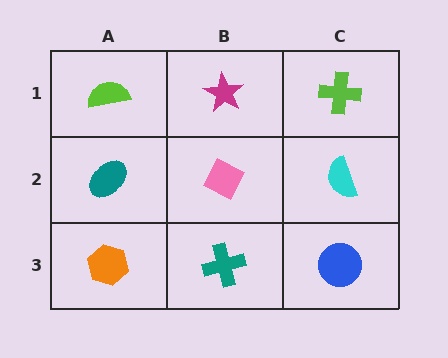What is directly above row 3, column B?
A pink diamond.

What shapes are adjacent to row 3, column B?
A pink diamond (row 2, column B), an orange hexagon (row 3, column A), a blue circle (row 3, column C).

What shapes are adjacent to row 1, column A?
A teal ellipse (row 2, column A), a magenta star (row 1, column B).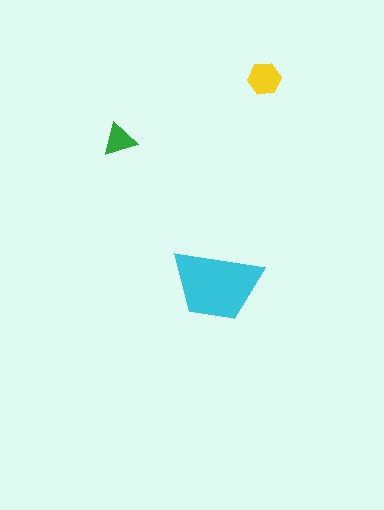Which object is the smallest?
The green triangle.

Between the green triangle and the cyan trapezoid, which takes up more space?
The cyan trapezoid.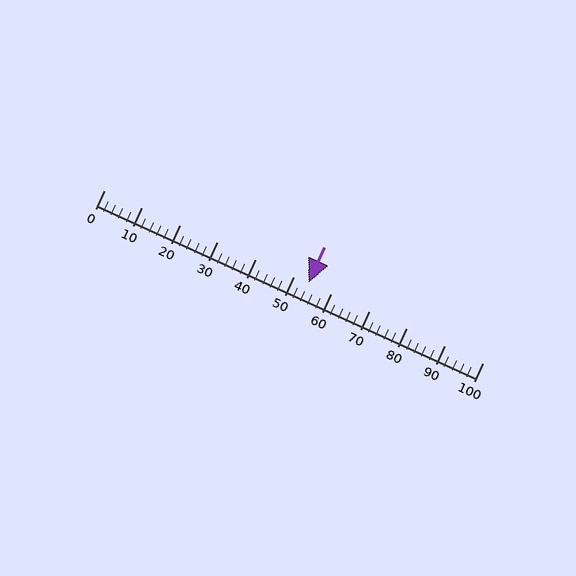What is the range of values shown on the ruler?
The ruler shows values from 0 to 100.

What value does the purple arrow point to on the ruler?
The purple arrow points to approximately 54.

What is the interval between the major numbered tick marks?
The major tick marks are spaced 10 units apart.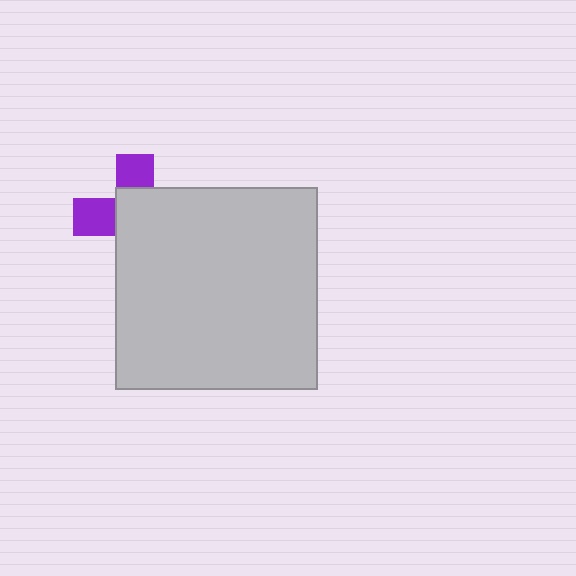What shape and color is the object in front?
The object in front is a light gray square.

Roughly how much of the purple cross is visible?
A small part of it is visible (roughly 36%).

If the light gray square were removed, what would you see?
You would see the complete purple cross.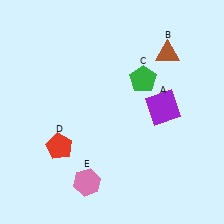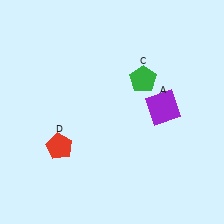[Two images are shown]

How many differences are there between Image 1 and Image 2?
There are 2 differences between the two images.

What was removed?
The brown triangle (B), the pink hexagon (E) were removed in Image 2.